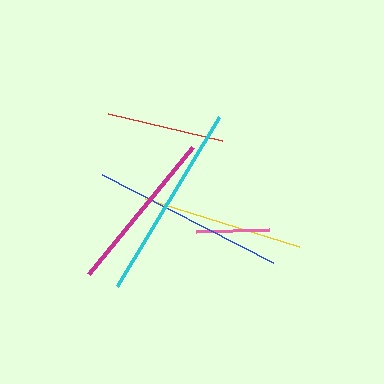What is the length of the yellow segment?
The yellow segment is approximately 162 pixels long.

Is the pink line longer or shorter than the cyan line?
The cyan line is longer than the pink line.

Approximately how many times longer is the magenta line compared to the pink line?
The magenta line is approximately 2.3 times the length of the pink line.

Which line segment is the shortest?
The pink line is the shortest at approximately 73 pixels.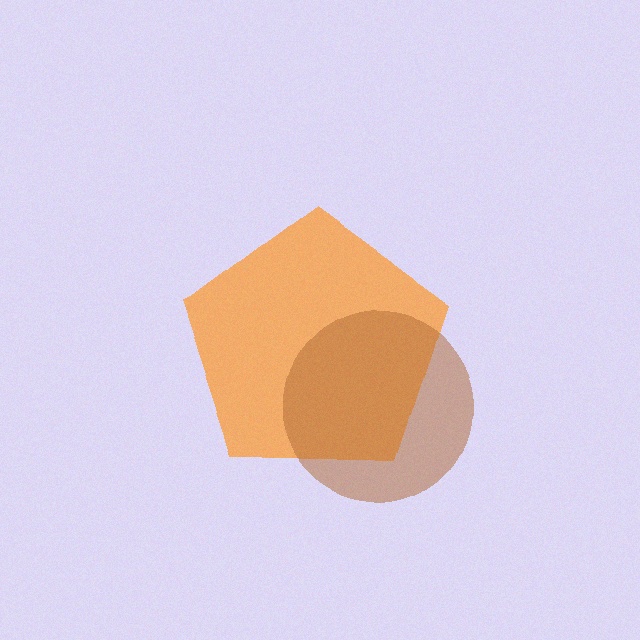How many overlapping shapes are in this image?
There are 2 overlapping shapes in the image.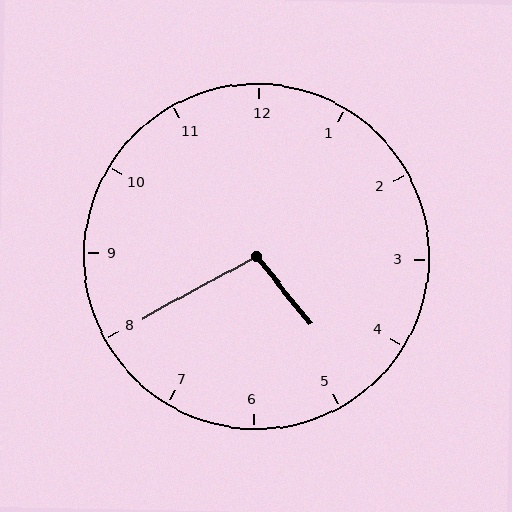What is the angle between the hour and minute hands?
Approximately 100 degrees.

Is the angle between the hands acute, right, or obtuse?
It is obtuse.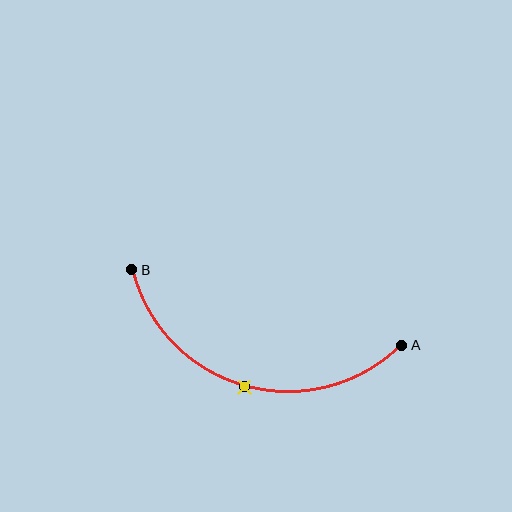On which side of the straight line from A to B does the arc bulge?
The arc bulges below the straight line connecting A and B.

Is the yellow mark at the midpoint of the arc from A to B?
Yes. The yellow mark lies on the arc at equal arc-length from both A and B — it is the arc midpoint.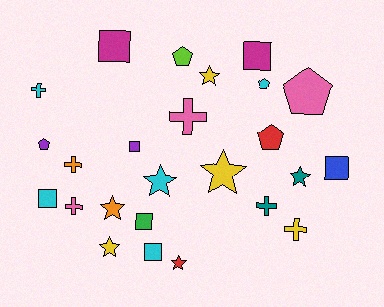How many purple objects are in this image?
There are 2 purple objects.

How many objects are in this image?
There are 25 objects.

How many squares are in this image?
There are 7 squares.